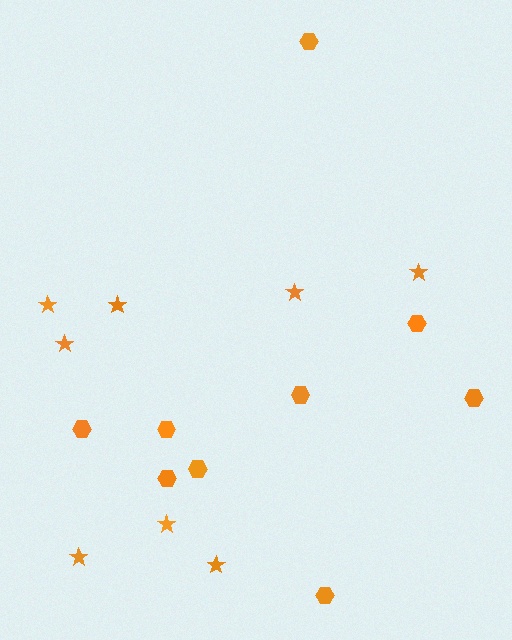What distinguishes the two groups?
There are 2 groups: one group of stars (8) and one group of hexagons (9).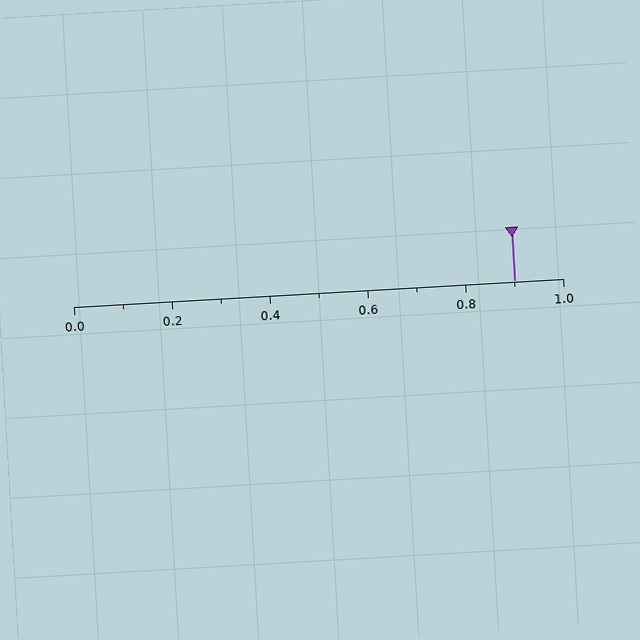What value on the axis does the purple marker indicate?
The marker indicates approximately 0.9.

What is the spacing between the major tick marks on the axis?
The major ticks are spaced 0.2 apart.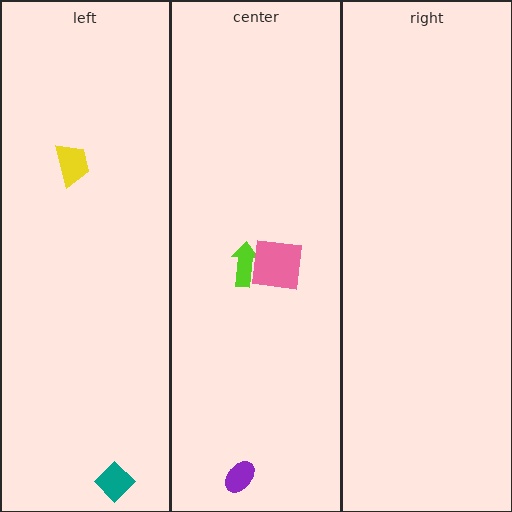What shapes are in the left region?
The teal diamond, the yellow trapezoid.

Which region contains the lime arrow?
The center region.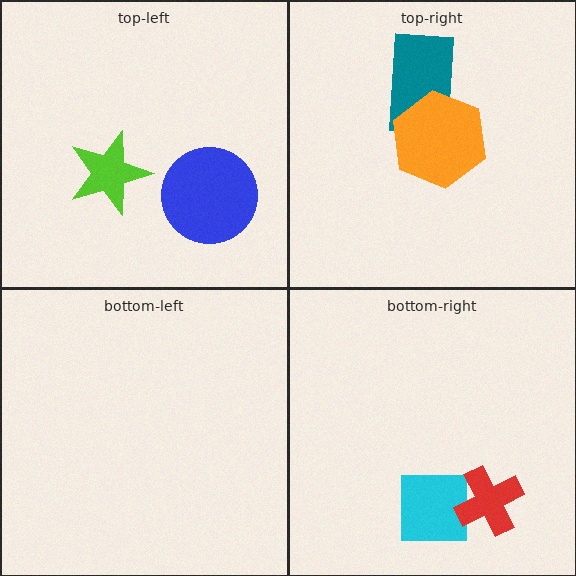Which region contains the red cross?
The bottom-right region.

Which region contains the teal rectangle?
The top-right region.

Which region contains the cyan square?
The bottom-right region.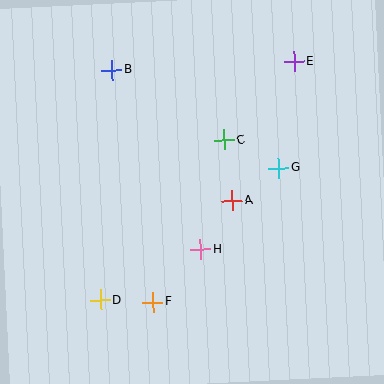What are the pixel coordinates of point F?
Point F is at (153, 302).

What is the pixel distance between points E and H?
The distance between E and H is 209 pixels.